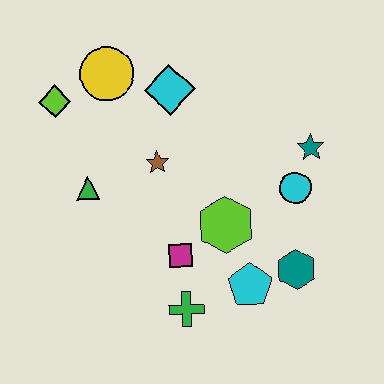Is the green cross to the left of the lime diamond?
No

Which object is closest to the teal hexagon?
The cyan pentagon is closest to the teal hexagon.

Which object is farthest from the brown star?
The teal hexagon is farthest from the brown star.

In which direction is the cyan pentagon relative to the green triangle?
The cyan pentagon is to the right of the green triangle.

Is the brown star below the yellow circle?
Yes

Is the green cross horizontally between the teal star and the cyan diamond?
Yes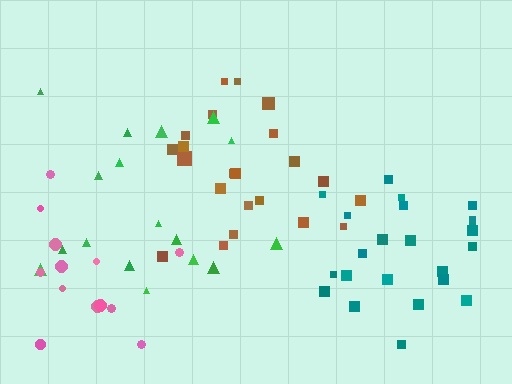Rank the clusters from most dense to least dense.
teal, brown, pink, green.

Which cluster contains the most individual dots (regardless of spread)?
Teal (23).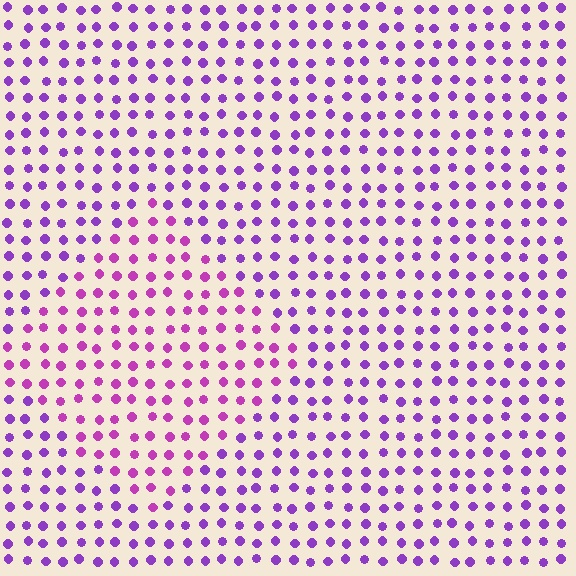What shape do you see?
I see a diamond.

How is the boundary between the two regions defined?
The boundary is defined purely by a slight shift in hue (about 29 degrees). Spacing, size, and orientation are identical on both sides.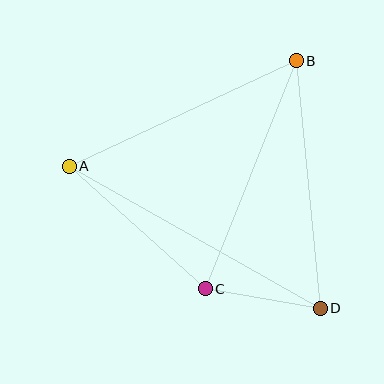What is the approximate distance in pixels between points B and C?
The distance between B and C is approximately 246 pixels.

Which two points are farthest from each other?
Points A and D are farthest from each other.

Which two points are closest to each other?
Points C and D are closest to each other.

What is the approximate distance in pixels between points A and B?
The distance between A and B is approximately 251 pixels.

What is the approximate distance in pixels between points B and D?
The distance between B and D is approximately 249 pixels.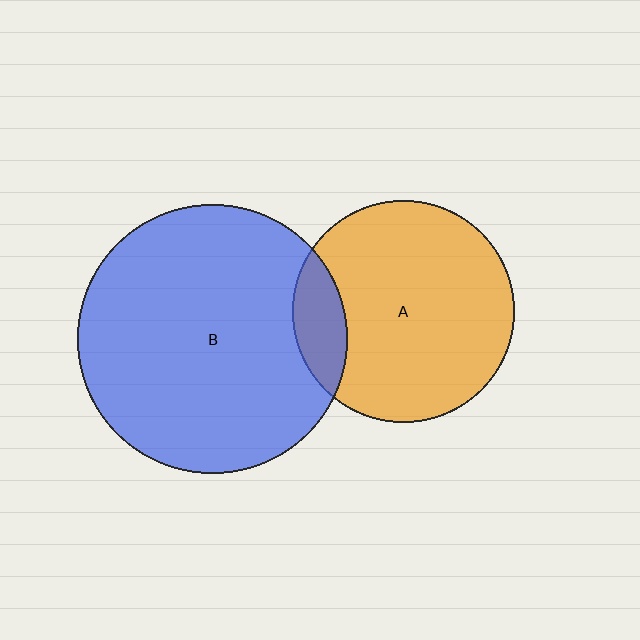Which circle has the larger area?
Circle B (blue).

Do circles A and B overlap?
Yes.